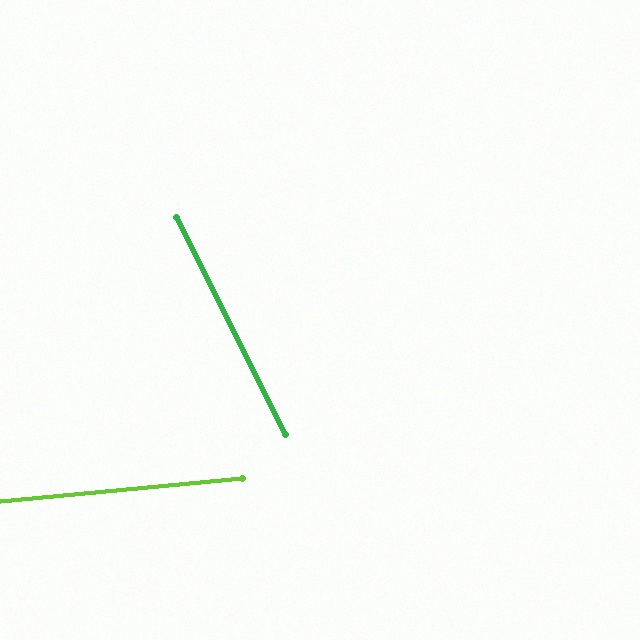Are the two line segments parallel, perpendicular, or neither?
Neither parallel nor perpendicular — they differ by about 69°.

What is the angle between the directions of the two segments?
Approximately 69 degrees.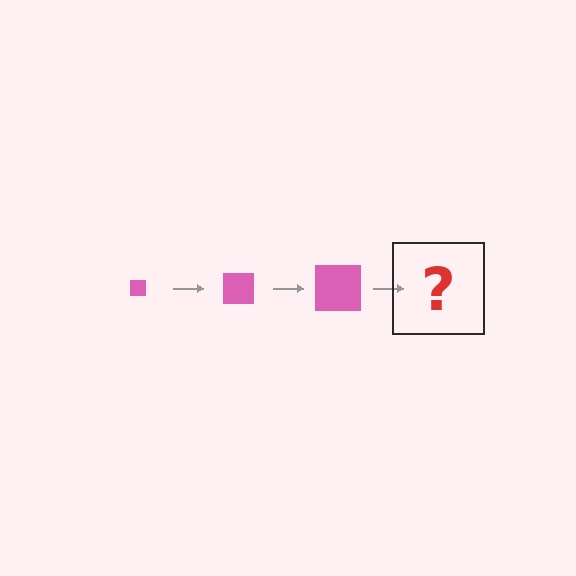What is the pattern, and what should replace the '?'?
The pattern is that the square gets progressively larger each step. The '?' should be a pink square, larger than the previous one.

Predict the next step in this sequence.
The next step is a pink square, larger than the previous one.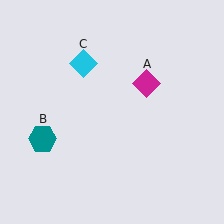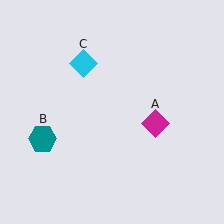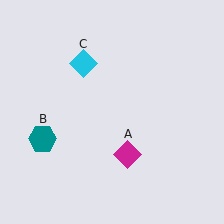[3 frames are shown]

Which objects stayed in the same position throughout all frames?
Teal hexagon (object B) and cyan diamond (object C) remained stationary.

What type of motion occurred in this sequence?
The magenta diamond (object A) rotated clockwise around the center of the scene.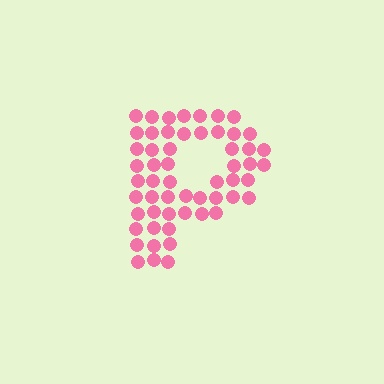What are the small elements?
The small elements are circles.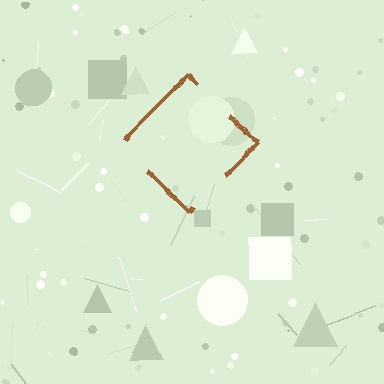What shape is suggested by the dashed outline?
The dashed outline suggests a diamond.